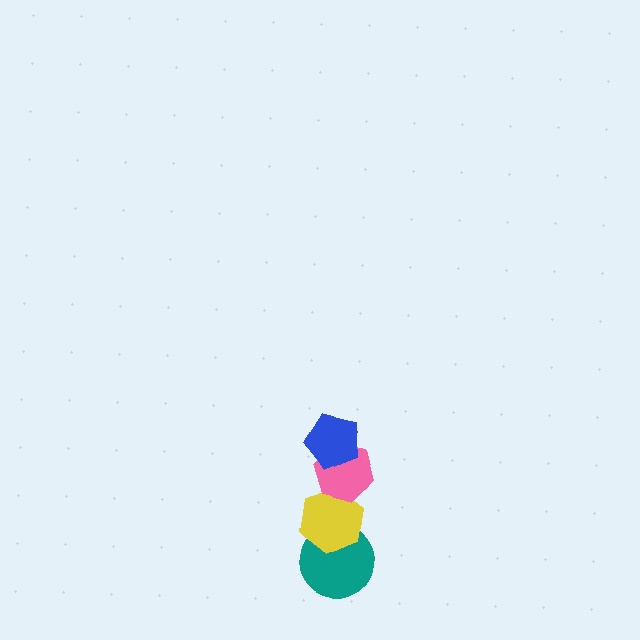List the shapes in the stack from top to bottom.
From top to bottom: the blue pentagon, the pink hexagon, the yellow hexagon, the teal circle.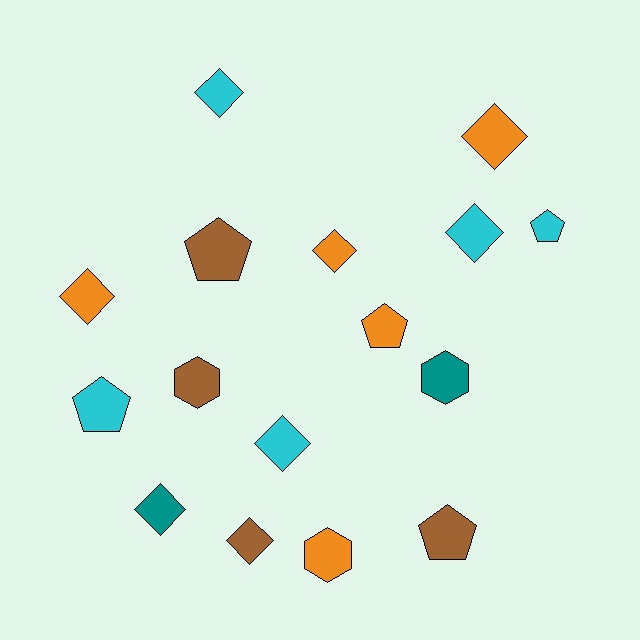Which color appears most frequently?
Orange, with 5 objects.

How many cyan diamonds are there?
There are 3 cyan diamonds.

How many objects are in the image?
There are 16 objects.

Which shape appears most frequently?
Diamond, with 8 objects.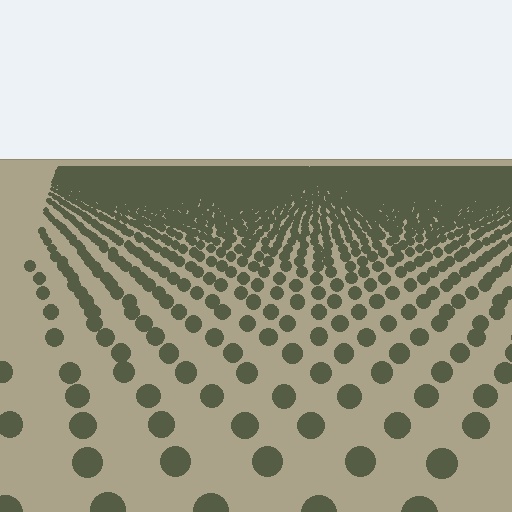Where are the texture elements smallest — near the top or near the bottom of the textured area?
Near the top.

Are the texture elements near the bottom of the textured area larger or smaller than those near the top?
Larger. Near the bottom, elements are closer to the viewer and appear at a bigger on-screen size.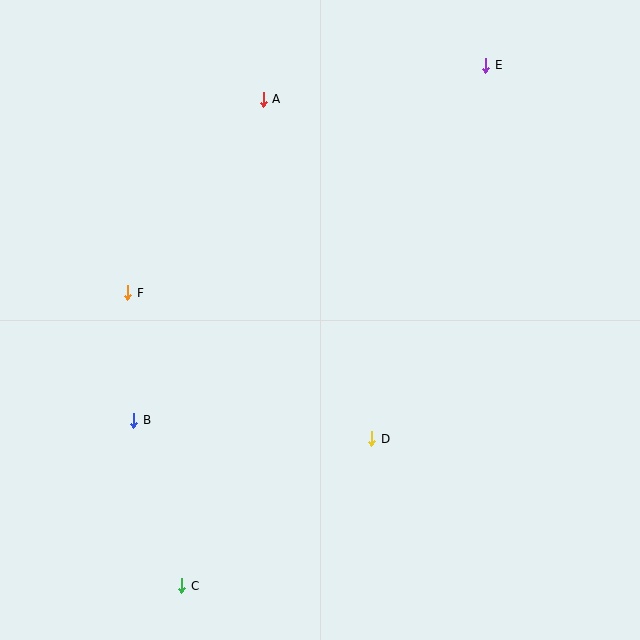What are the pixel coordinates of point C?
Point C is at (182, 586).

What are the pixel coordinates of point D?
Point D is at (372, 439).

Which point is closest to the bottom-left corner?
Point C is closest to the bottom-left corner.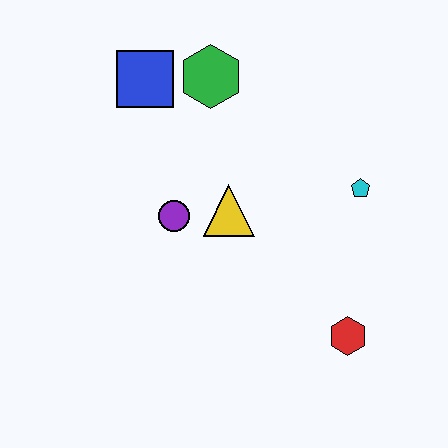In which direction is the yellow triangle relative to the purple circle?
The yellow triangle is to the right of the purple circle.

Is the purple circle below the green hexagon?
Yes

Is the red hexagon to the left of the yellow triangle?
No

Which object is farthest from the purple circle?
The red hexagon is farthest from the purple circle.